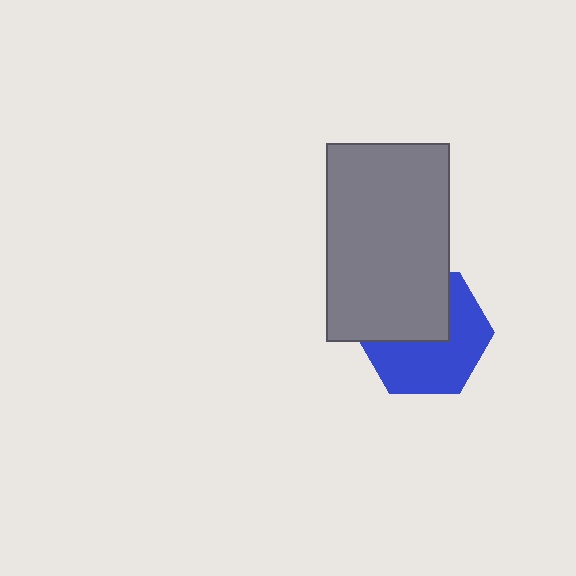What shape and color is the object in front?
The object in front is a gray rectangle.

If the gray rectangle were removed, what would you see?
You would see the complete blue hexagon.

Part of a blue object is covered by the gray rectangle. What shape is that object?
It is a hexagon.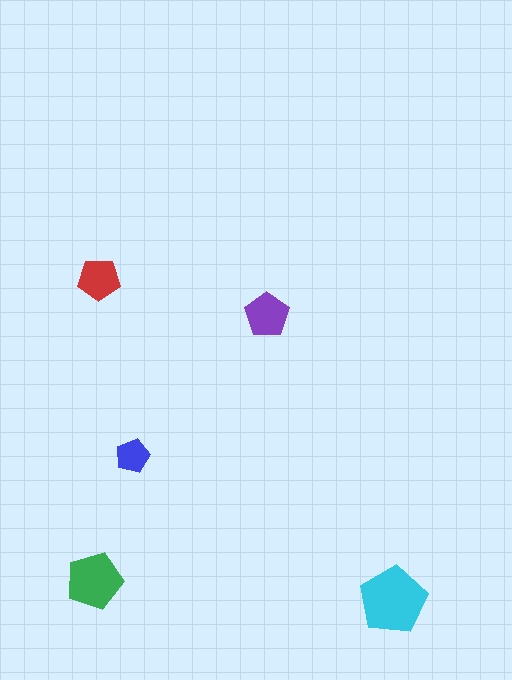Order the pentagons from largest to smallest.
the cyan one, the green one, the purple one, the red one, the blue one.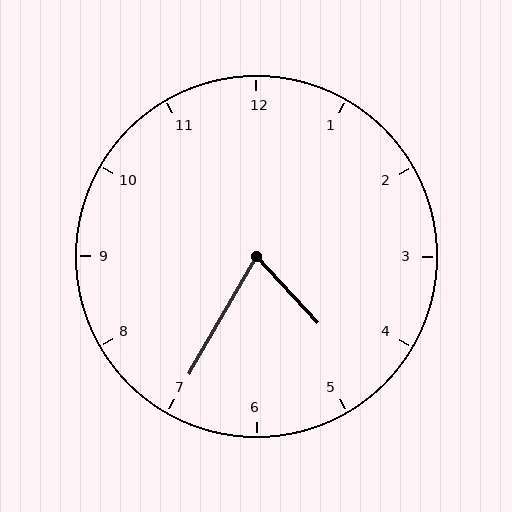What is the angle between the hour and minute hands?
Approximately 72 degrees.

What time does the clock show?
4:35.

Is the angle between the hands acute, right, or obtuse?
It is acute.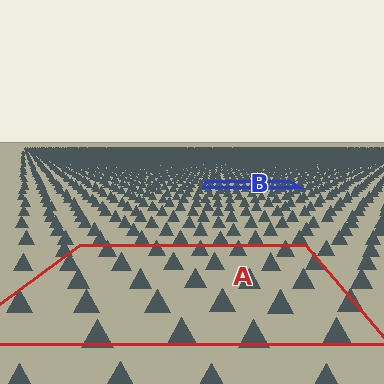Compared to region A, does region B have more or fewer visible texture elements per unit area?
Region B has more texture elements per unit area — they are packed more densely because it is farther away.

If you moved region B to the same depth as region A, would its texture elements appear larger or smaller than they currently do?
They would appear larger. At a closer depth, the same texture elements are projected at a bigger on-screen size.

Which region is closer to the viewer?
Region A is closer. The texture elements there are larger and more spread out.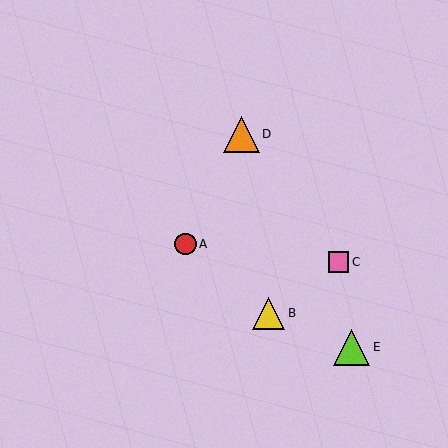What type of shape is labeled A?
Shape A is a red circle.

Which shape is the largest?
The lime triangle (labeled E) is the largest.